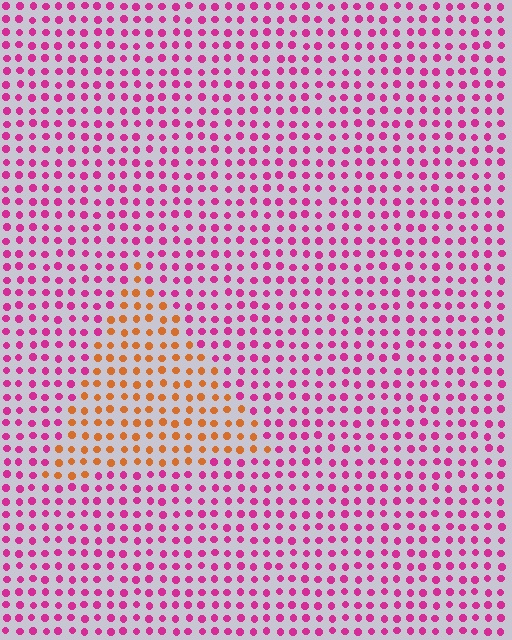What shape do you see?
I see a triangle.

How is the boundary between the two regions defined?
The boundary is defined purely by a slight shift in hue (about 61 degrees). Spacing, size, and orientation are identical on both sides.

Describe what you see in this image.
The image is filled with small magenta elements in a uniform arrangement. A triangle-shaped region is visible where the elements are tinted to a slightly different hue, forming a subtle color boundary.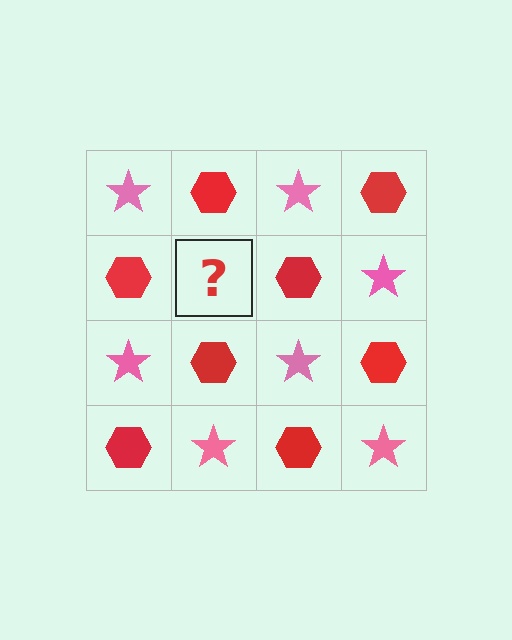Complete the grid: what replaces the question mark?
The question mark should be replaced with a pink star.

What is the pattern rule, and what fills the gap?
The rule is that it alternates pink star and red hexagon in a checkerboard pattern. The gap should be filled with a pink star.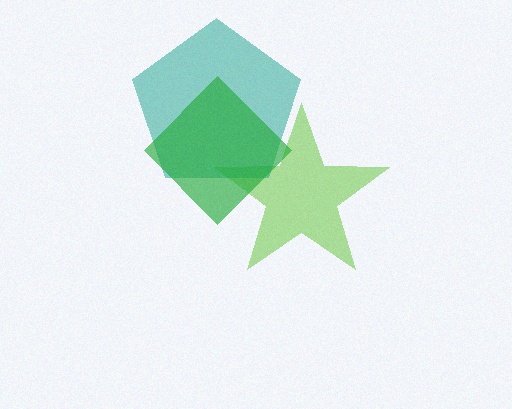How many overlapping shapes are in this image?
There are 3 overlapping shapes in the image.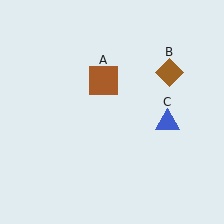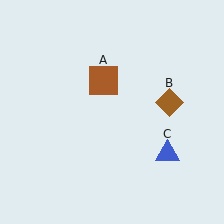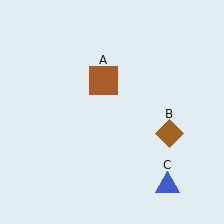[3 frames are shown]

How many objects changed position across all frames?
2 objects changed position: brown diamond (object B), blue triangle (object C).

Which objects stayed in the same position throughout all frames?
Brown square (object A) remained stationary.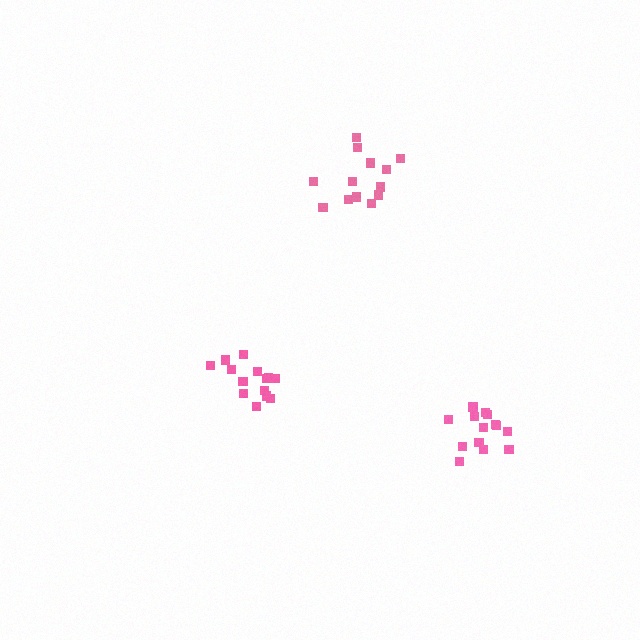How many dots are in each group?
Group 1: 13 dots, Group 2: 14 dots, Group 3: 14 dots (41 total).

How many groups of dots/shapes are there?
There are 3 groups.